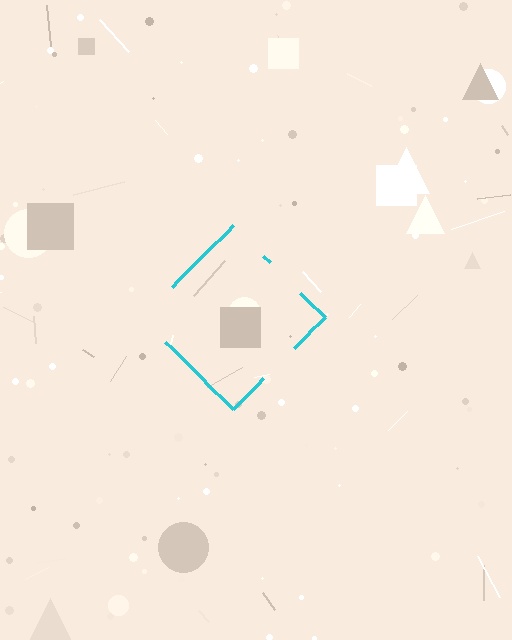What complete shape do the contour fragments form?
The contour fragments form a diamond.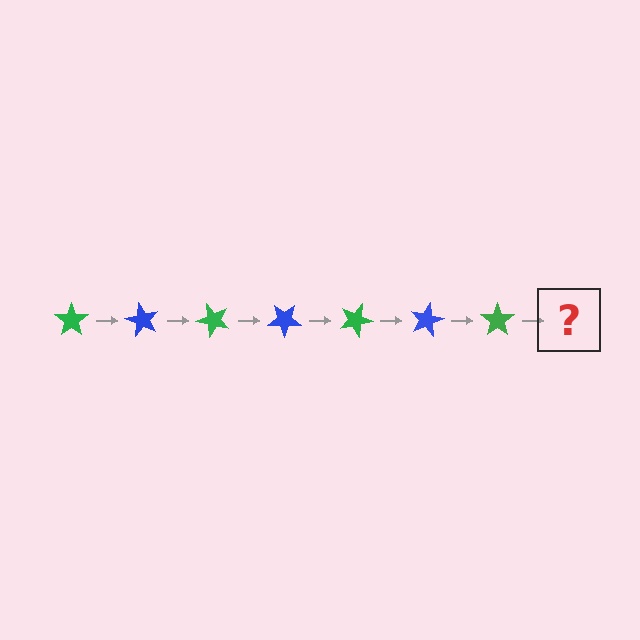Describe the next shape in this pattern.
It should be a blue star, rotated 420 degrees from the start.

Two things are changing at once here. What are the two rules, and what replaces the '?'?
The two rules are that it rotates 60 degrees each step and the color cycles through green and blue. The '?' should be a blue star, rotated 420 degrees from the start.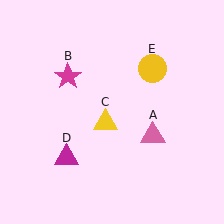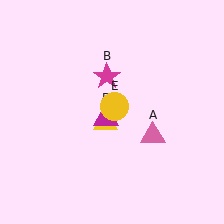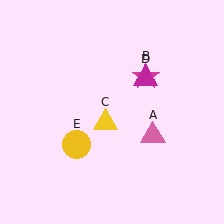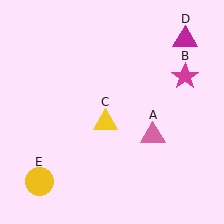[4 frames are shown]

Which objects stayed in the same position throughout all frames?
Pink triangle (object A) and yellow triangle (object C) remained stationary.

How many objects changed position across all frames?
3 objects changed position: magenta star (object B), magenta triangle (object D), yellow circle (object E).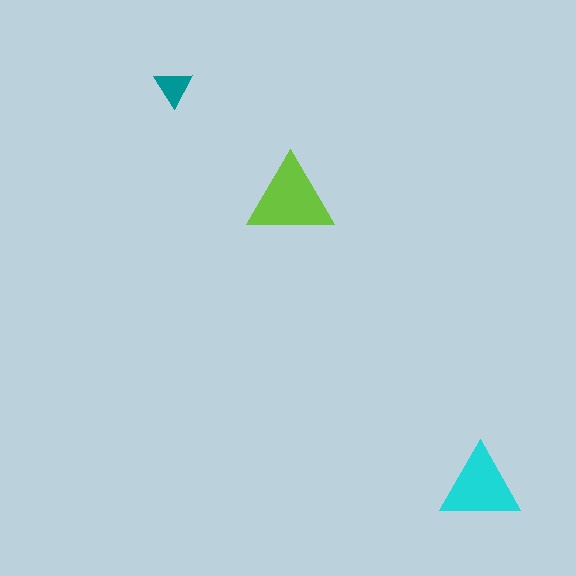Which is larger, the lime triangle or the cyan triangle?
The lime one.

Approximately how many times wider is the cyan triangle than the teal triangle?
About 2 times wider.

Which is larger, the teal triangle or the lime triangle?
The lime one.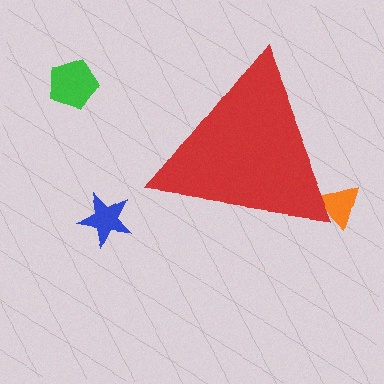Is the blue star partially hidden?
No, the blue star is fully visible.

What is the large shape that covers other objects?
A red triangle.